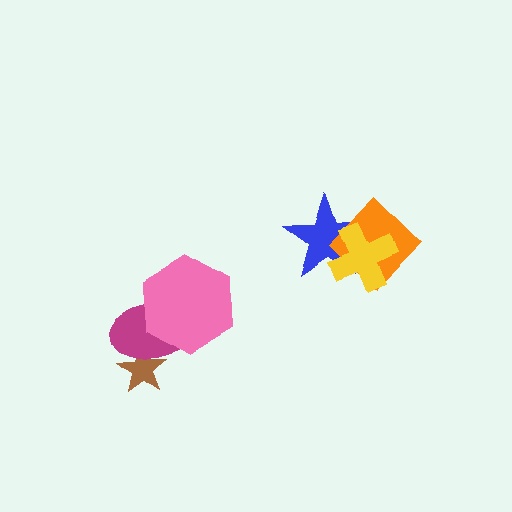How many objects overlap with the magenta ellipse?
2 objects overlap with the magenta ellipse.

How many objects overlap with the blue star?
2 objects overlap with the blue star.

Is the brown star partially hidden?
Yes, it is partially covered by another shape.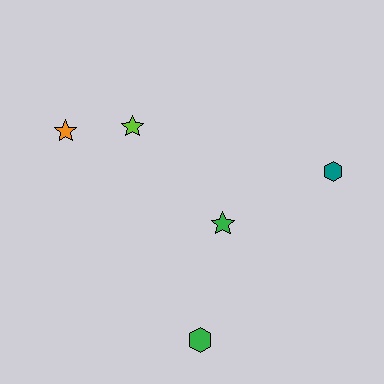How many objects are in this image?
There are 5 objects.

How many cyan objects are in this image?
There are no cyan objects.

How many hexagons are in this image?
There are 2 hexagons.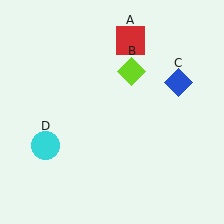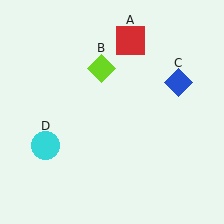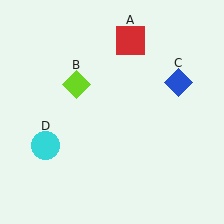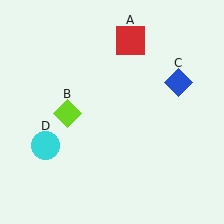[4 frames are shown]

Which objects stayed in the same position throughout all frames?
Red square (object A) and blue diamond (object C) and cyan circle (object D) remained stationary.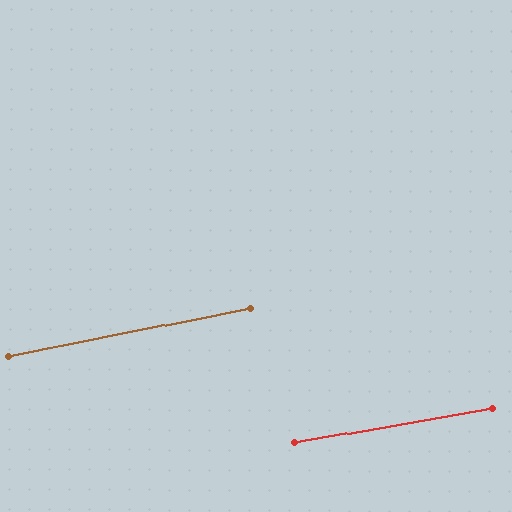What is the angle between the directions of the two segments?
Approximately 1 degree.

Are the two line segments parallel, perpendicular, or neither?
Parallel — their directions differ by only 1.1°.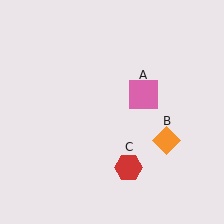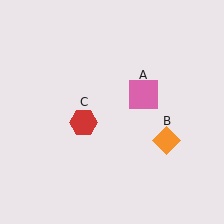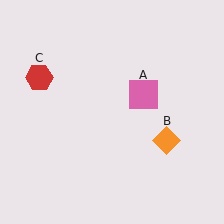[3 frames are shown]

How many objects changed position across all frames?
1 object changed position: red hexagon (object C).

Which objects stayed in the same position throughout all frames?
Pink square (object A) and orange diamond (object B) remained stationary.